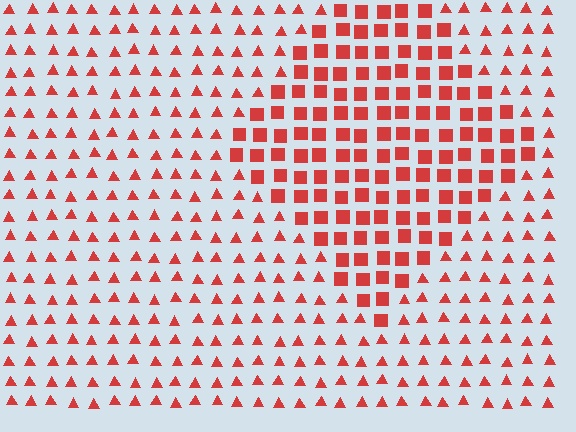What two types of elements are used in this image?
The image uses squares inside the diamond region and triangles outside it.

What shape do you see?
I see a diamond.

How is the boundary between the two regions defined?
The boundary is defined by a change in element shape: squares inside vs. triangles outside. All elements share the same color and spacing.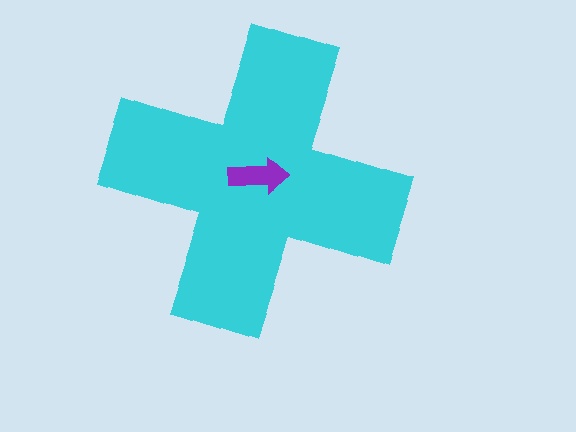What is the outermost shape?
The cyan cross.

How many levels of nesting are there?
2.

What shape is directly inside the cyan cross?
The purple arrow.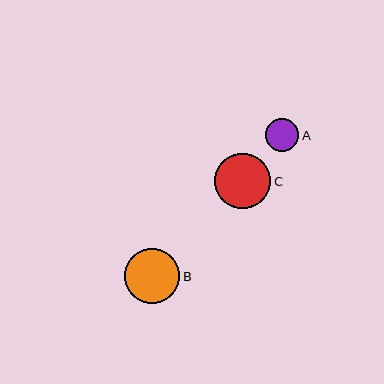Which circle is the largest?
Circle C is the largest with a size of approximately 56 pixels.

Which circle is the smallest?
Circle A is the smallest with a size of approximately 33 pixels.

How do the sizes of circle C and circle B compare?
Circle C and circle B are approximately the same size.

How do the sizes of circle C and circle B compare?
Circle C and circle B are approximately the same size.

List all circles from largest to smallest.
From largest to smallest: C, B, A.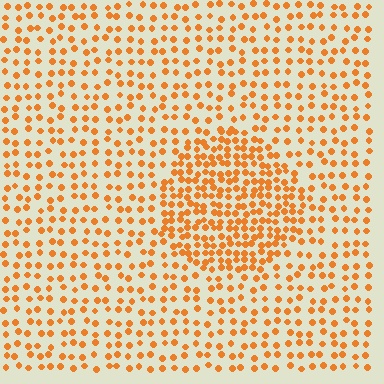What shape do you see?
I see a circle.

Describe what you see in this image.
The image contains small orange elements arranged at two different densities. A circle-shaped region is visible where the elements are more densely packed than the surrounding area.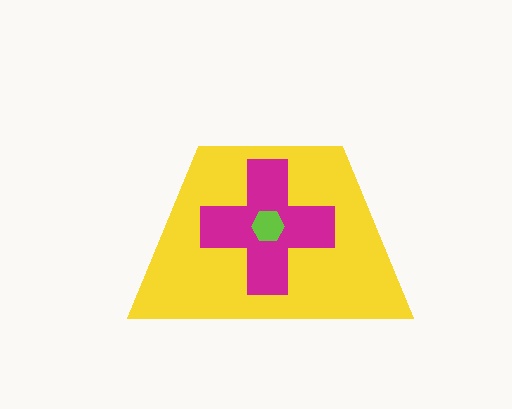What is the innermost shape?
The lime hexagon.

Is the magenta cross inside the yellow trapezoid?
Yes.